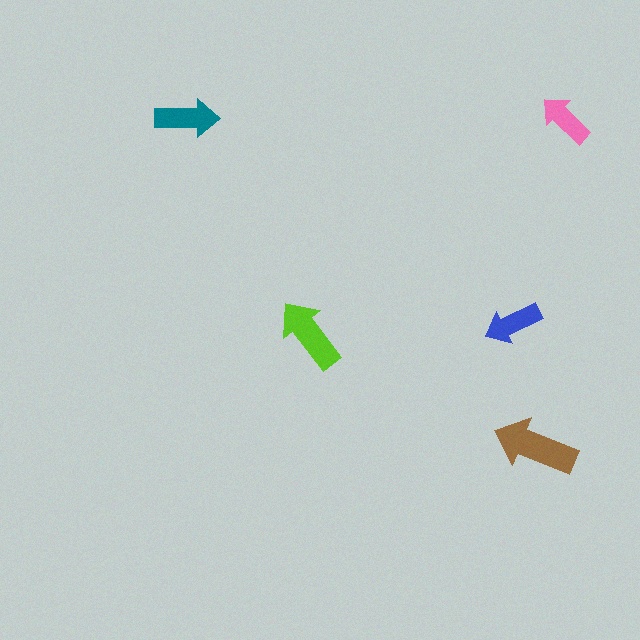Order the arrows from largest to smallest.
the brown one, the lime one, the teal one, the blue one, the pink one.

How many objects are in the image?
There are 5 objects in the image.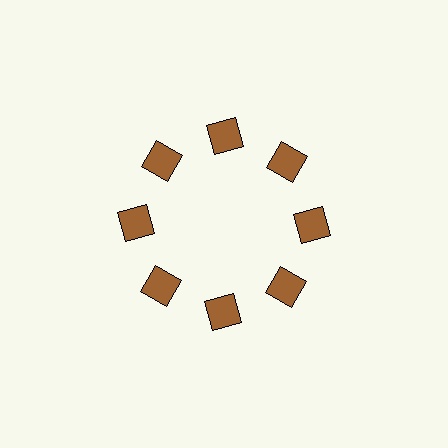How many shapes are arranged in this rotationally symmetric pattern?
There are 8 shapes, arranged in 8 groups of 1.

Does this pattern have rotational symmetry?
Yes, this pattern has 8-fold rotational symmetry. It looks the same after rotating 45 degrees around the center.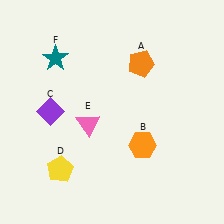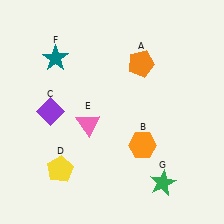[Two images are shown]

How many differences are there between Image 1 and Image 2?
There is 1 difference between the two images.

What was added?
A green star (G) was added in Image 2.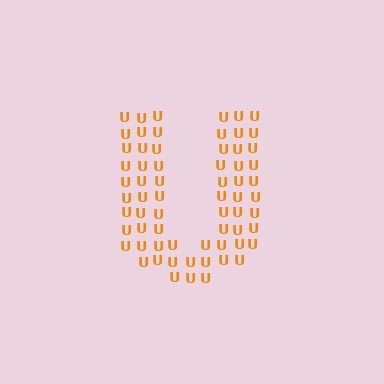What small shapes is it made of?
It is made of small letter U's.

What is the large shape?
The large shape is the letter U.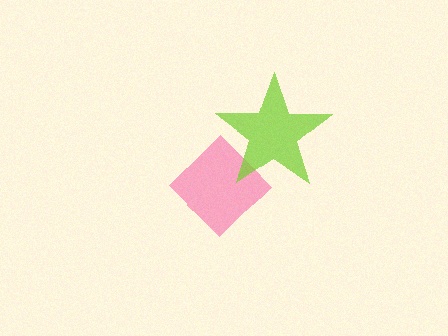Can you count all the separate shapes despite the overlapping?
Yes, there are 2 separate shapes.